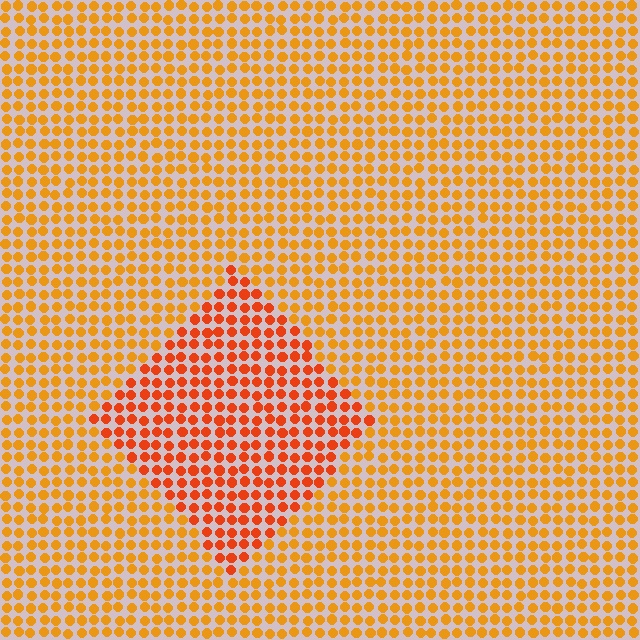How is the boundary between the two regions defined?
The boundary is defined purely by a slight shift in hue (about 25 degrees). Spacing, size, and orientation are identical on both sides.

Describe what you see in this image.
The image is filled with small orange elements in a uniform arrangement. A diamond-shaped region is visible where the elements are tinted to a slightly different hue, forming a subtle color boundary.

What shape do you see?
I see a diamond.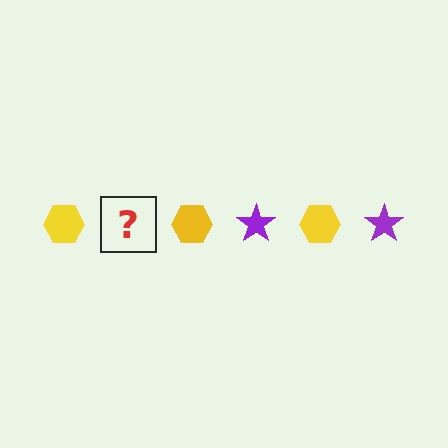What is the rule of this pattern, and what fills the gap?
The rule is that the pattern alternates between yellow hexagon and purple star. The gap should be filled with a purple star.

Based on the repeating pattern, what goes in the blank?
The blank should be a purple star.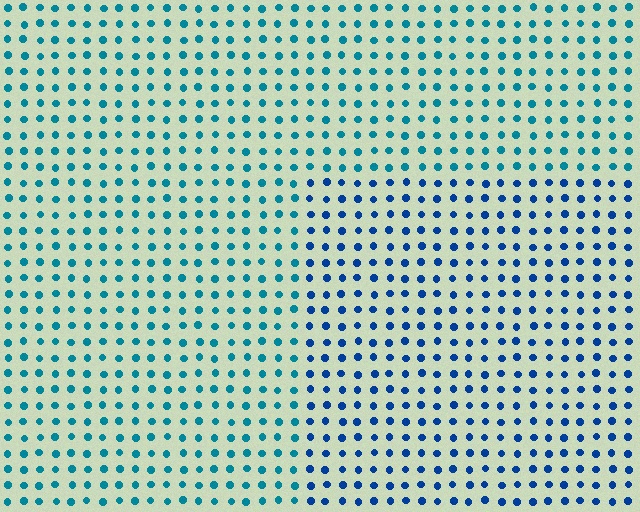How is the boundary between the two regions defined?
The boundary is defined purely by a slight shift in hue (about 29 degrees). Spacing, size, and orientation are identical on both sides.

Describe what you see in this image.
The image is filled with small teal elements in a uniform arrangement. A rectangle-shaped region is visible where the elements are tinted to a slightly different hue, forming a subtle color boundary.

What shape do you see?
I see a rectangle.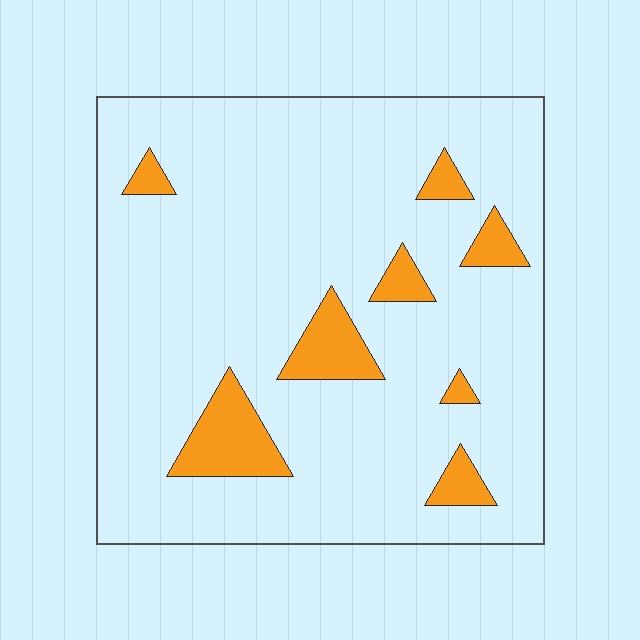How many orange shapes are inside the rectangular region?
8.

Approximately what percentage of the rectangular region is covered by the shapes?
Approximately 10%.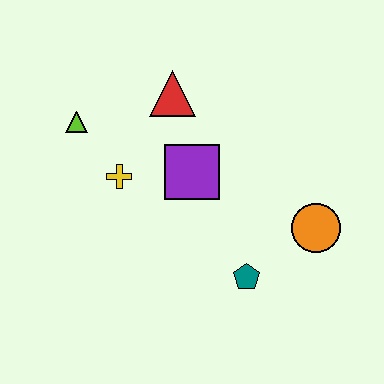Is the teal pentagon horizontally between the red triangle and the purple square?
No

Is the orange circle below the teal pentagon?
No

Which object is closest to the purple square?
The yellow cross is closest to the purple square.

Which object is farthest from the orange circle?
The lime triangle is farthest from the orange circle.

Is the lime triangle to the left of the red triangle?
Yes